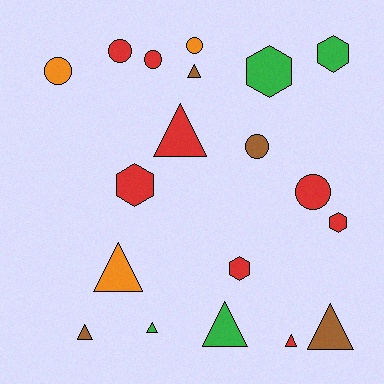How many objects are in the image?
There are 19 objects.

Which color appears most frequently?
Red, with 8 objects.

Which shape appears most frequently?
Triangle, with 8 objects.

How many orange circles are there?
There are 2 orange circles.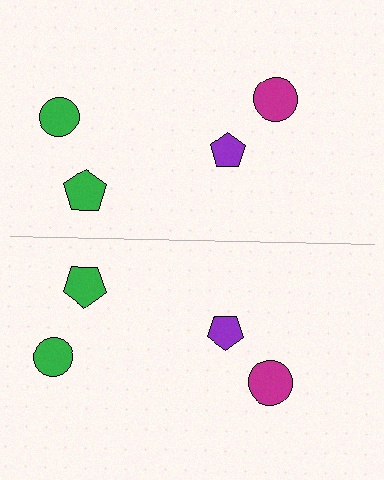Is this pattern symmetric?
Yes, this pattern has bilateral (reflection) symmetry.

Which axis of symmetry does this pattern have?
The pattern has a horizontal axis of symmetry running through the center of the image.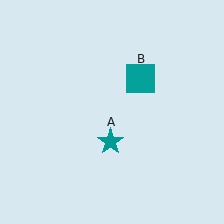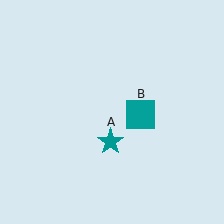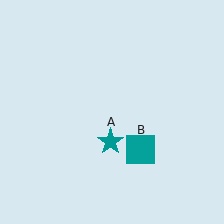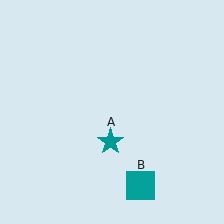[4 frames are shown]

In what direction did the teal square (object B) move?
The teal square (object B) moved down.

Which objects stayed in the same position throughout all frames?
Teal star (object A) remained stationary.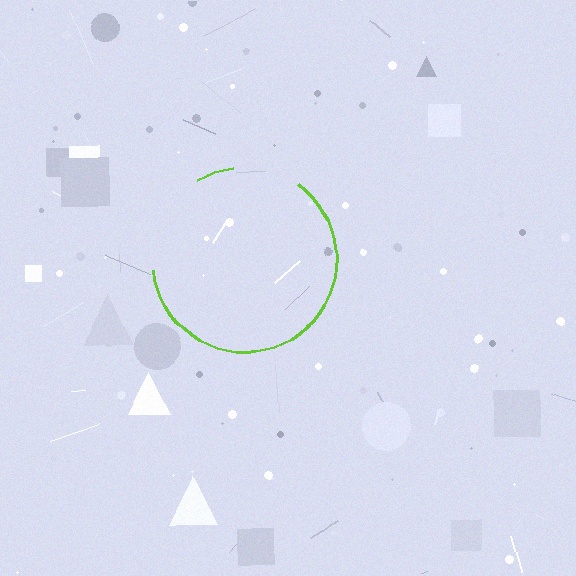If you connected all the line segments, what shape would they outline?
They would outline a circle.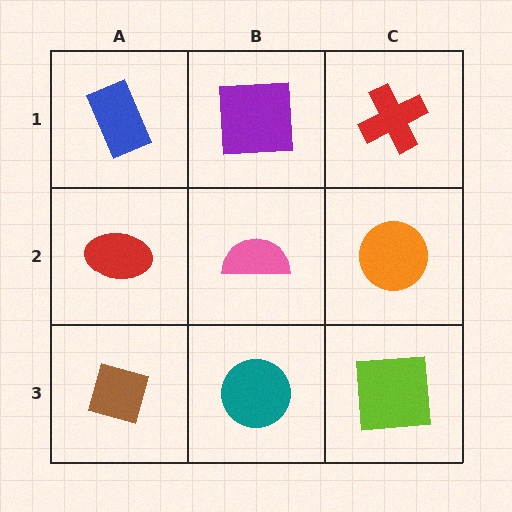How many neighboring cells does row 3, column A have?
2.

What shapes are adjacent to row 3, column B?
A pink semicircle (row 2, column B), a brown square (row 3, column A), a lime square (row 3, column C).